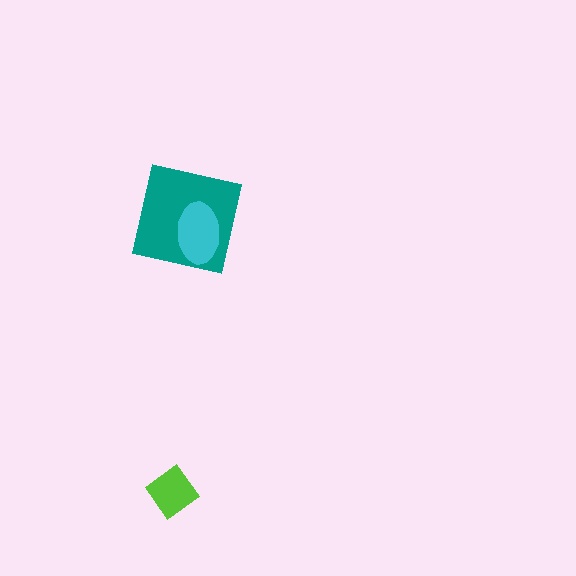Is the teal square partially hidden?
Yes, it is partially covered by another shape.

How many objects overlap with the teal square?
1 object overlaps with the teal square.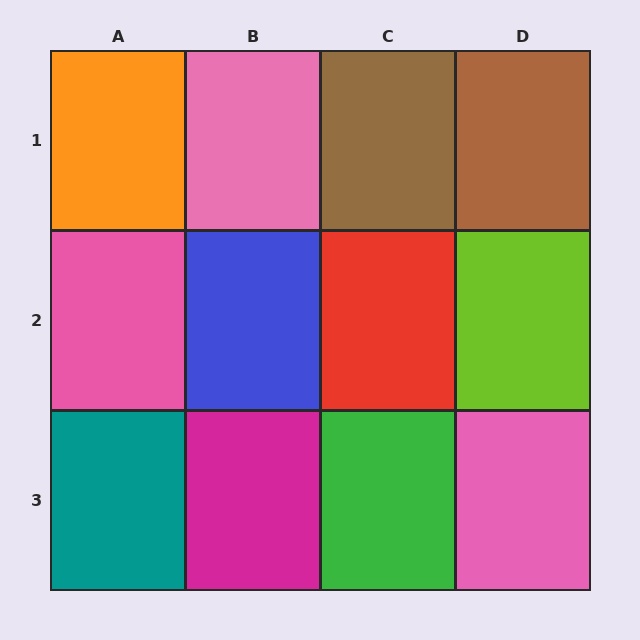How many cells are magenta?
1 cell is magenta.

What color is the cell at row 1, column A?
Orange.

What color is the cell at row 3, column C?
Green.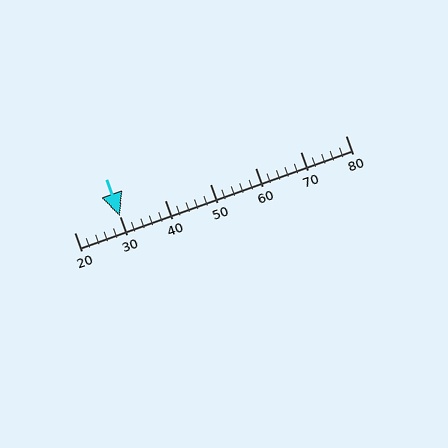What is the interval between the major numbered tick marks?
The major tick marks are spaced 10 units apart.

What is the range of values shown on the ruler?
The ruler shows values from 20 to 80.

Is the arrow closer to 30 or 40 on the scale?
The arrow is closer to 30.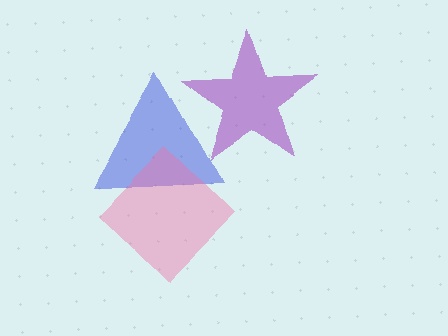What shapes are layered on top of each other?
The layered shapes are: a purple star, a blue triangle, a pink diamond.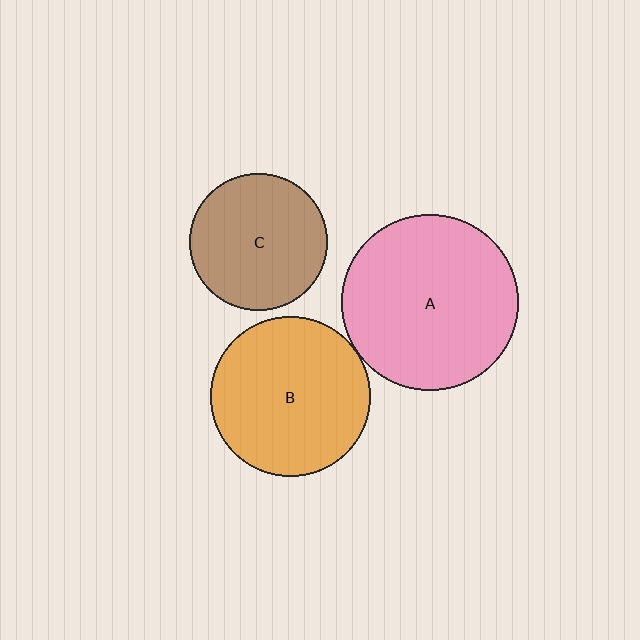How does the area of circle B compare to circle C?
Approximately 1.4 times.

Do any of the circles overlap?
No, none of the circles overlap.